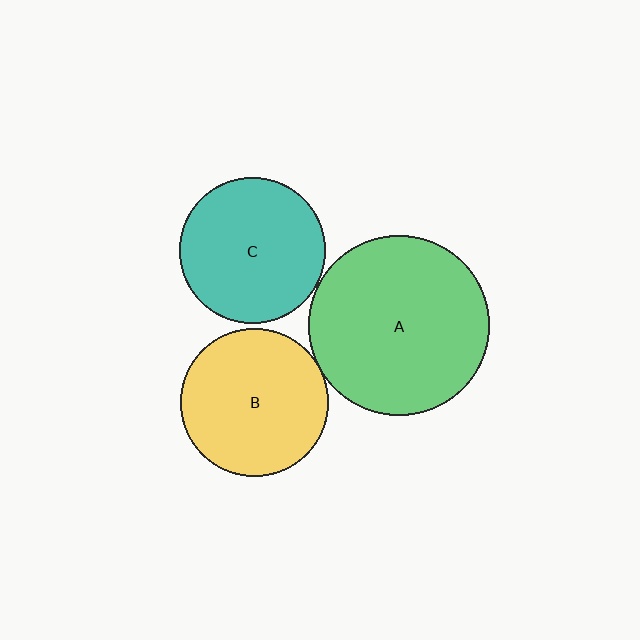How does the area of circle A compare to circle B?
Approximately 1.5 times.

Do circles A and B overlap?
Yes.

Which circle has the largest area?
Circle A (green).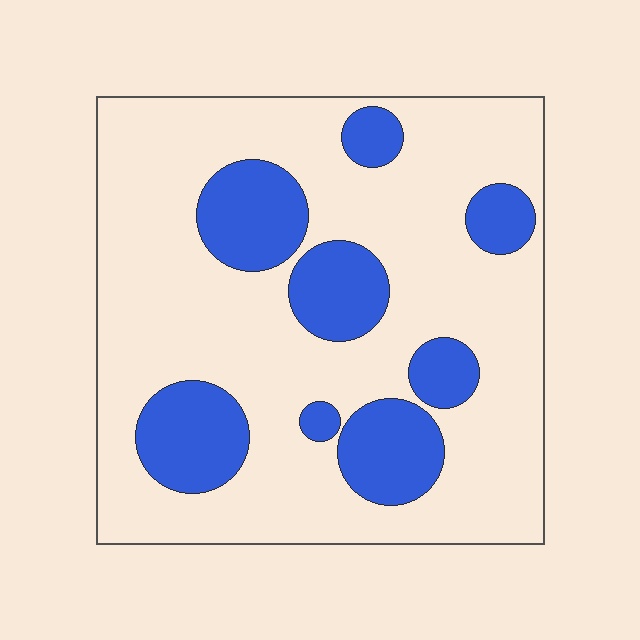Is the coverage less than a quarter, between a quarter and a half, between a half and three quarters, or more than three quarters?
Less than a quarter.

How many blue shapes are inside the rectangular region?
8.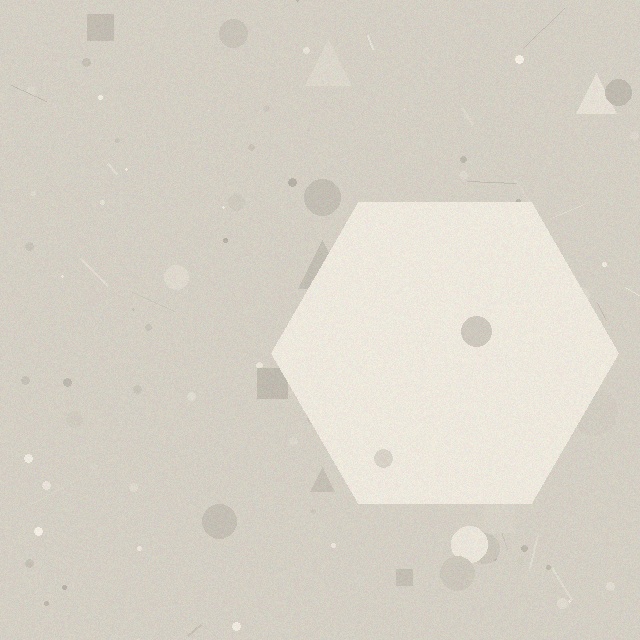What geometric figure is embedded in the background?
A hexagon is embedded in the background.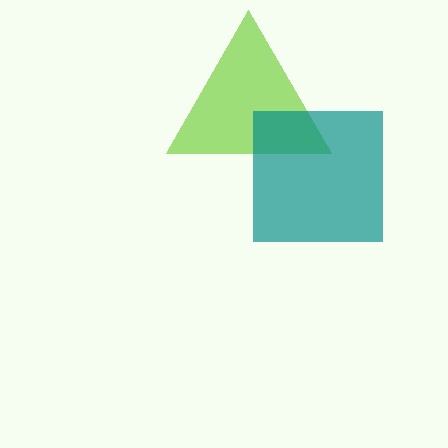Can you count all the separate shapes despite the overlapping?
Yes, there are 2 separate shapes.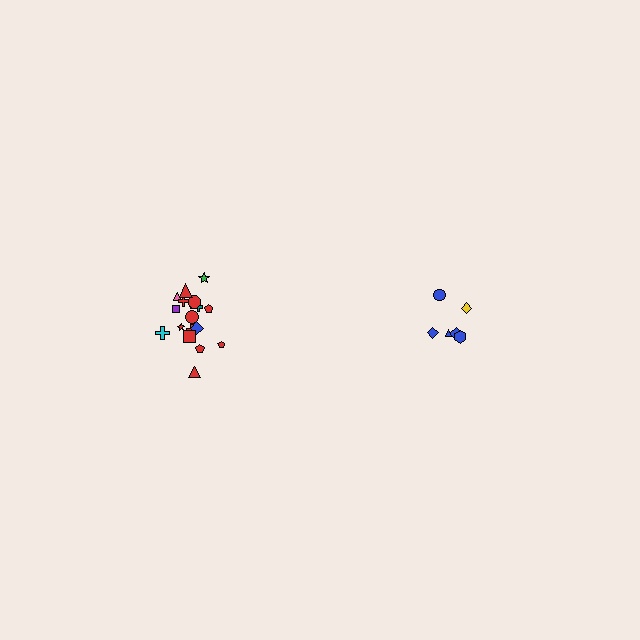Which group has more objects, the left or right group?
The left group.